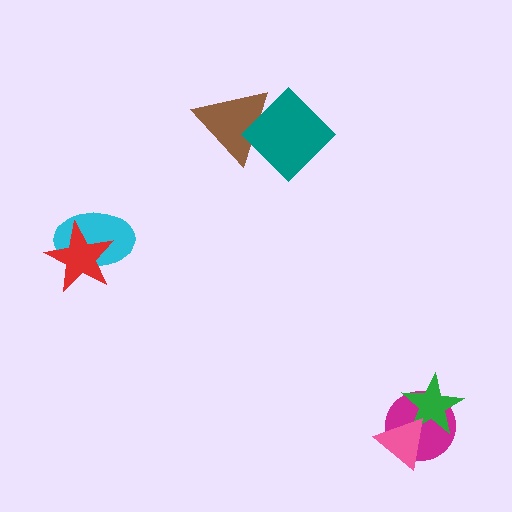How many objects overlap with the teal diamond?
1 object overlaps with the teal diamond.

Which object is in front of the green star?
The pink triangle is in front of the green star.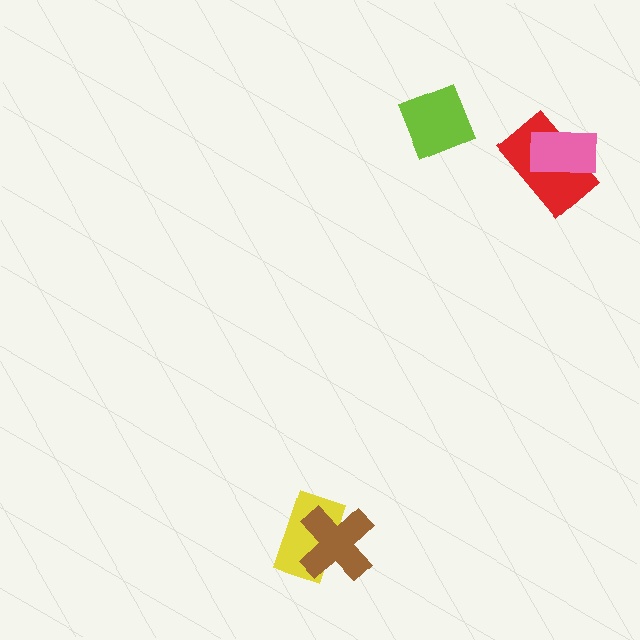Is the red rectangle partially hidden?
Yes, it is partially covered by another shape.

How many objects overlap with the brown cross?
1 object overlaps with the brown cross.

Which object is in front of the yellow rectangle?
The brown cross is in front of the yellow rectangle.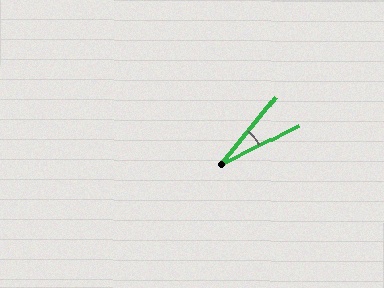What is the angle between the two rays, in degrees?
Approximately 24 degrees.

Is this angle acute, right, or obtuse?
It is acute.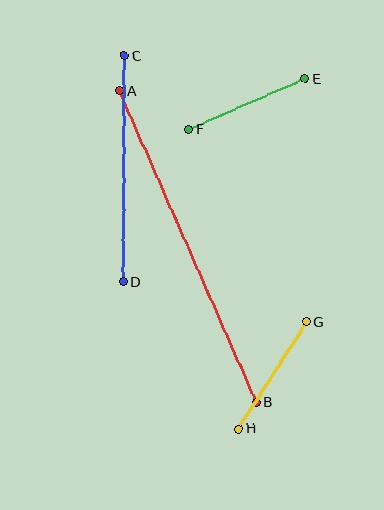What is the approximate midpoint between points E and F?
The midpoint is at approximately (247, 104) pixels.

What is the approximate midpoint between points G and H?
The midpoint is at approximately (272, 375) pixels.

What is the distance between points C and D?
The distance is approximately 226 pixels.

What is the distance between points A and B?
The distance is approximately 340 pixels.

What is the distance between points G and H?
The distance is approximately 127 pixels.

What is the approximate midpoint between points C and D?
The midpoint is at approximately (124, 169) pixels.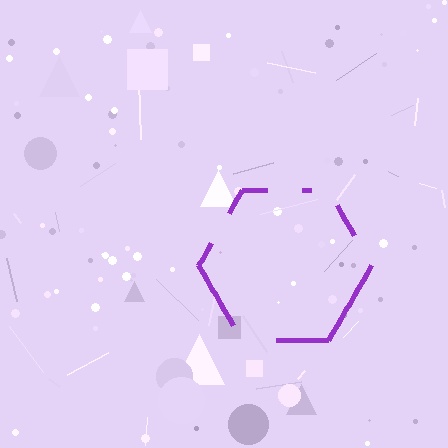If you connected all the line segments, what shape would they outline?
They would outline a hexagon.